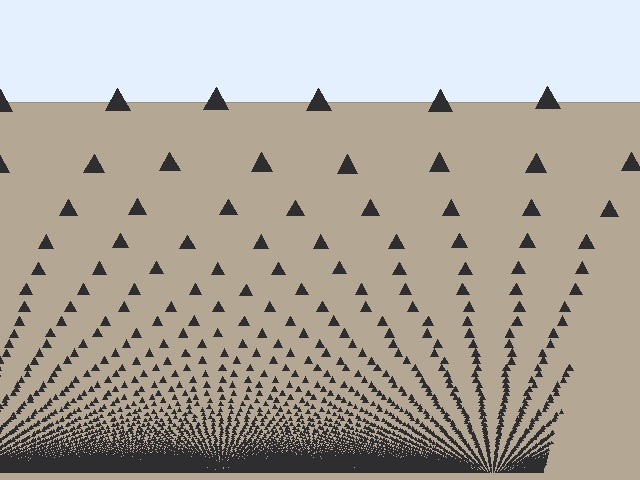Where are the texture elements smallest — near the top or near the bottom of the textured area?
Near the bottom.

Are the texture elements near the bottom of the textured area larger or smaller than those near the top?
Smaller. The gradient is inverted — elements near the bottom are smaller and denser.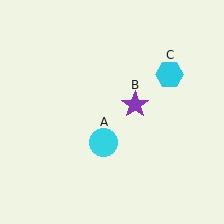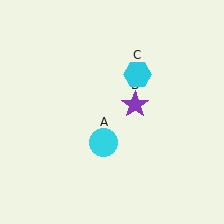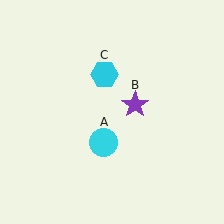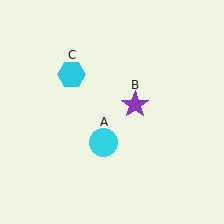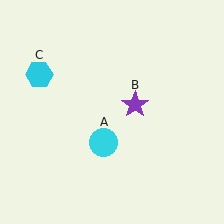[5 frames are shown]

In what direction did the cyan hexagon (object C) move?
The cyan hexagon (object C) moved left.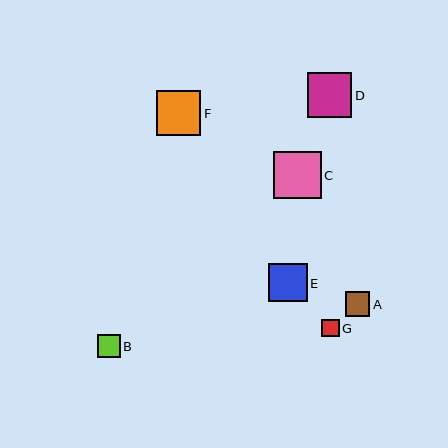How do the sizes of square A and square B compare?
Square A and square B are approximately the same size.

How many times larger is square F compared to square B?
Square F is approximately 2.0 times the size of square B.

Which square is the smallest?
Square G is the smallest with a size of approximately 17 pixels.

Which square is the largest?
Square C is the largest with a size of approximately 47 pixels.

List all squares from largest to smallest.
From largest to smallest: C, D, F, E, A, B, G.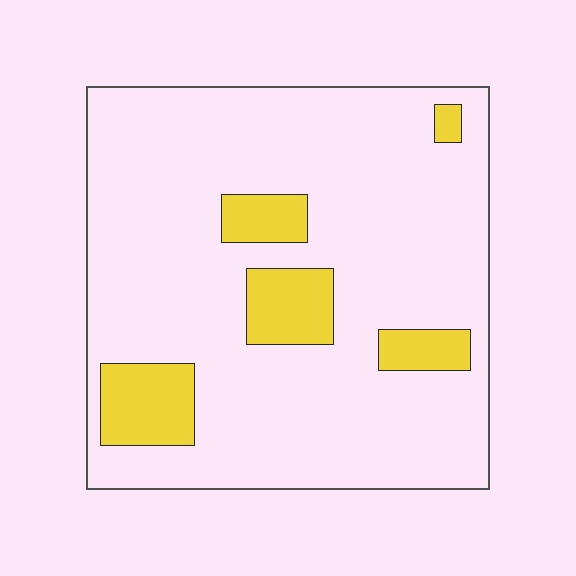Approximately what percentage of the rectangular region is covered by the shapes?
Approximately 15%.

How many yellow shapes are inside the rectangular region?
5.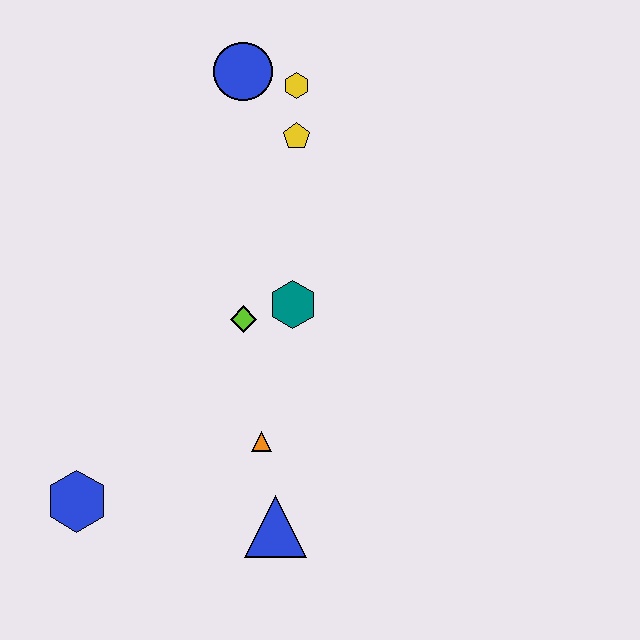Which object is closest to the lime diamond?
The teal hexagon is closest to the lime diamond.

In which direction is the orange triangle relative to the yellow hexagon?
The orange triangle is below the yellow hexagon.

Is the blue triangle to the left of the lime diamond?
No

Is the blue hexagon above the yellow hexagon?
No